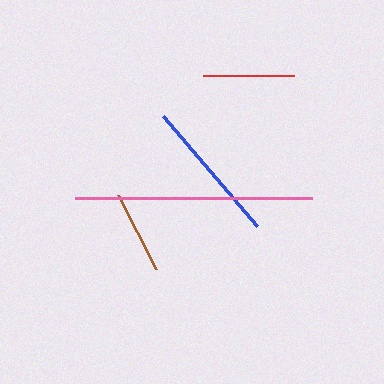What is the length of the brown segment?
The brown segment is approximately 83 pixels long.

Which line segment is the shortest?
The brown line is the shortest at approximately 83 pixels.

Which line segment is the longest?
The pink line is the longest at approximately 237 pixels.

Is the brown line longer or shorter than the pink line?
The pink line is longer than the brown line.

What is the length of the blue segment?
The blue segment is approximately 144 pixels long.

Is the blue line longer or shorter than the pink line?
The pink line is longer than the blue line.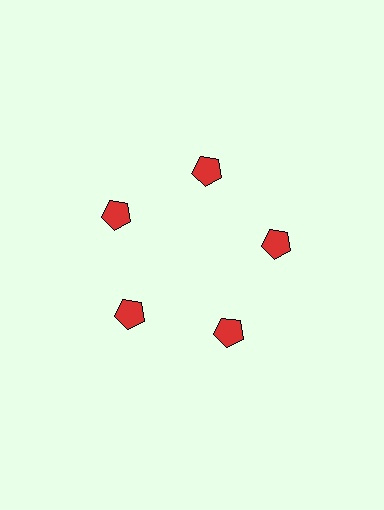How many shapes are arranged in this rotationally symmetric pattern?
There are 5 shapes, arranged in 5 groups of 1.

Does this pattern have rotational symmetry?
Yes, this pattern has 5-fold rotational symmetry. It looks the same after rotating 72 degrees around the center.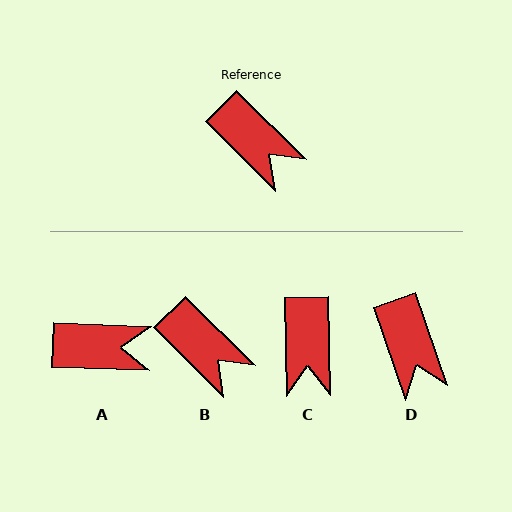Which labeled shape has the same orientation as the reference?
B.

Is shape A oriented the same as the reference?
No, it is off by about 43 degrees.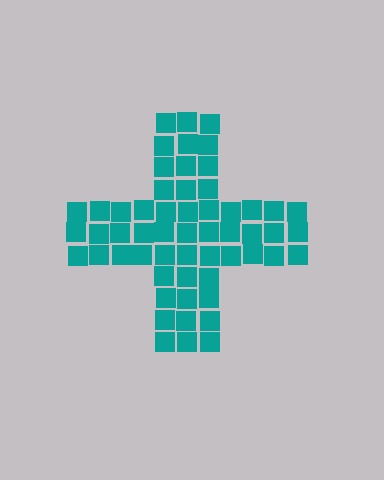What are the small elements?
The small elements are squares.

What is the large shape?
The large shape is a cross.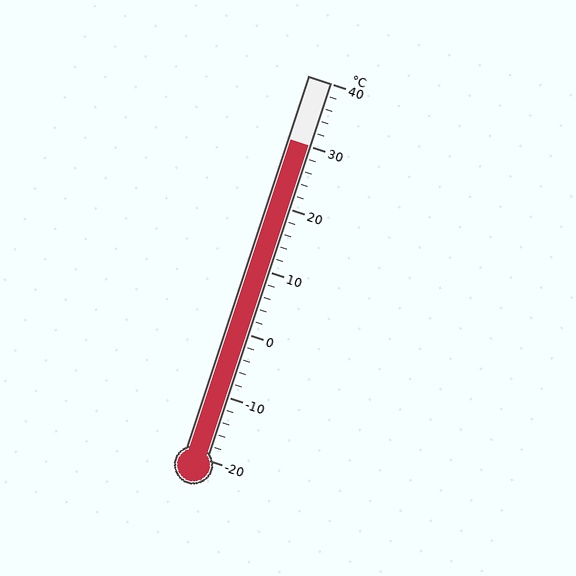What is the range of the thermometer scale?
The thermometer scale ranges from -20°C to 40°C.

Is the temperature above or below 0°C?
The temperature is above 0°C.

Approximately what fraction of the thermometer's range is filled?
The thermometer is filled to approximately 85% of its range.